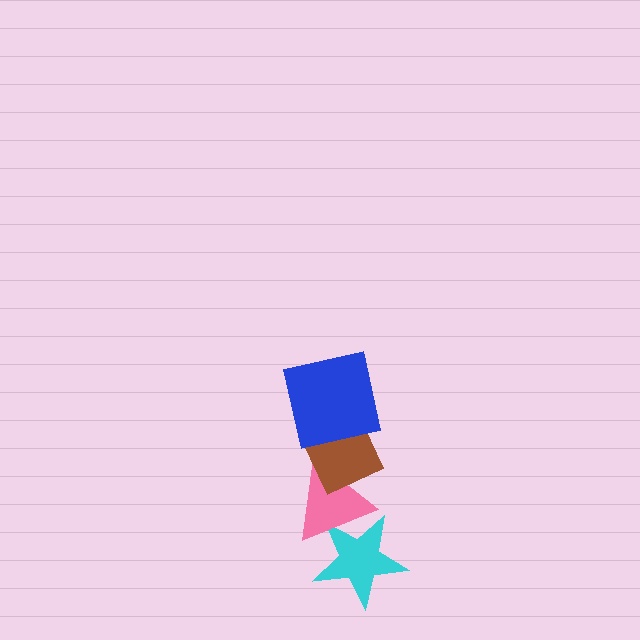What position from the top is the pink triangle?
The pink triangle is 3rd from the top.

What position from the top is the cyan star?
The cyan star is 4th from the top.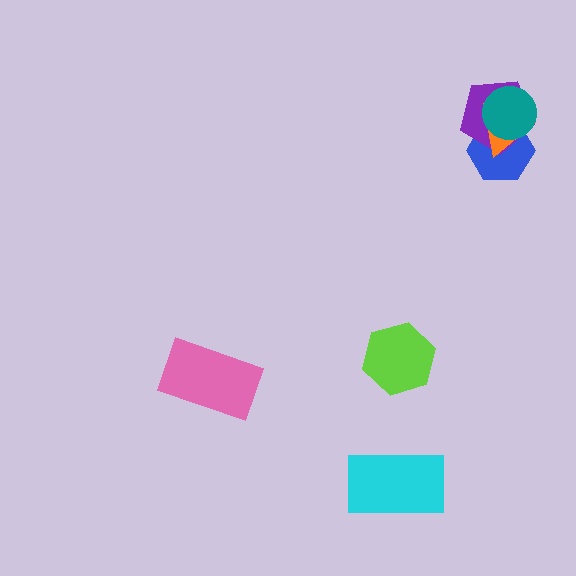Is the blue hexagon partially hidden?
Yes, it is partially covered by another shape.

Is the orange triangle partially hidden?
Yes, it is partially covered by another shape.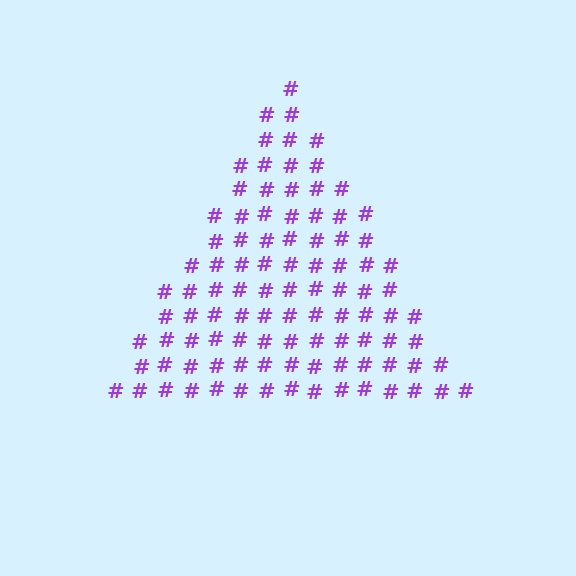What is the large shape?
The large shape is a triangle.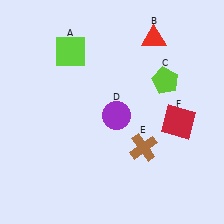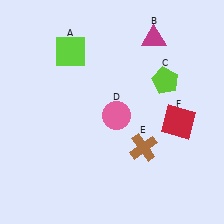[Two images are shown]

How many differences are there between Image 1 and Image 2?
There are 2 differences between the two images.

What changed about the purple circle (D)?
In Image 1, D is purple. In Image 2, it changed to pink.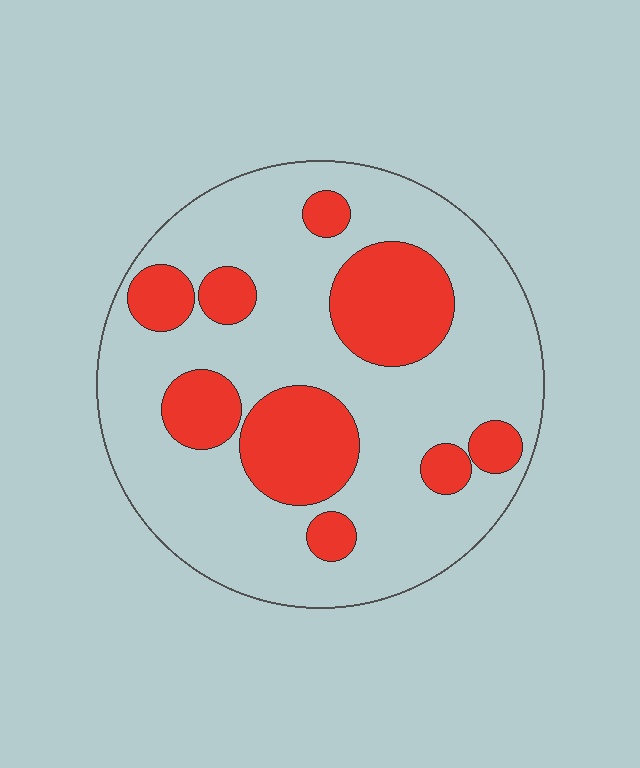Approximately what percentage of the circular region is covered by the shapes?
Approximately 30%.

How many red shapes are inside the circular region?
9.